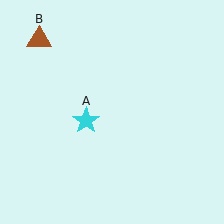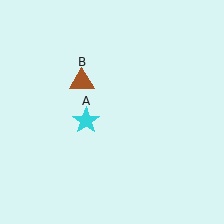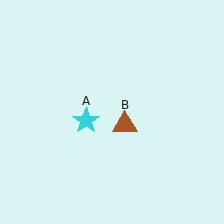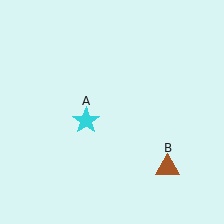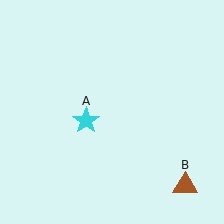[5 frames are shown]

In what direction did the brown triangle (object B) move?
The brown triangle (object B) moved down and to the right.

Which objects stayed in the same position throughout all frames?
Cyan star (object A) remained stationary.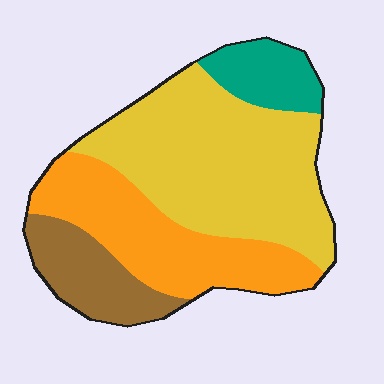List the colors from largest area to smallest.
From largest to smallest: yellow, orange, brown, teal.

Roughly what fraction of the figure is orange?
Orange covers about 30% of the figure.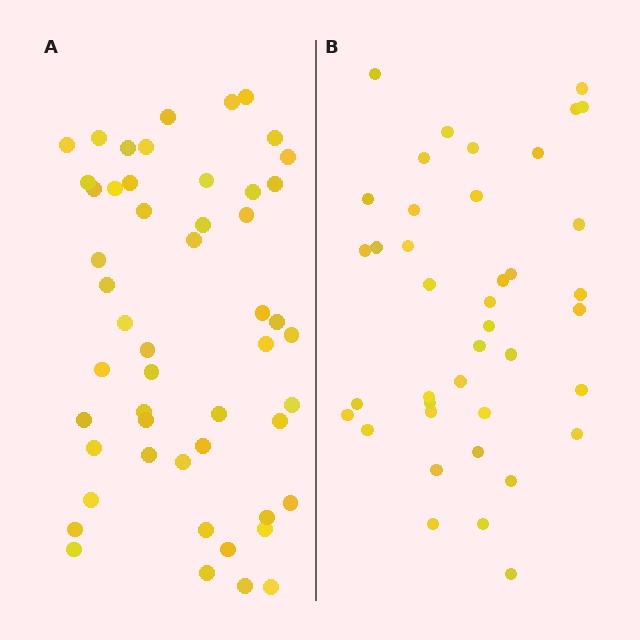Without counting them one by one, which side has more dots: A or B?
Region A (the left region) has more dots.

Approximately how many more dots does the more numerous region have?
Region A has roughly 12 or so more dots than region B.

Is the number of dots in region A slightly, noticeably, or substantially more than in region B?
Region A has noticeably more, but not dramatically so. The ratio is roughly 1.3 to 1.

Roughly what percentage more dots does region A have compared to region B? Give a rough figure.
About 30% more.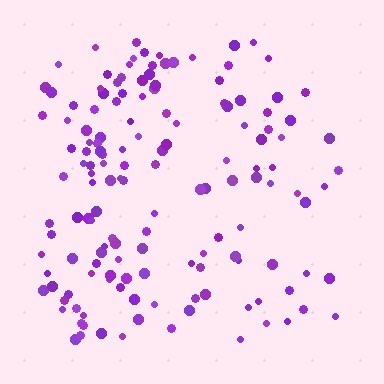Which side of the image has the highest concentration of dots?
The left.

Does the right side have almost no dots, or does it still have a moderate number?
Still a moderate number, just noticeably fewer than the left.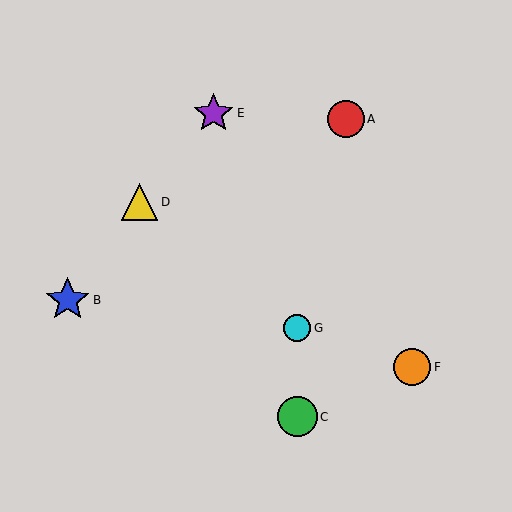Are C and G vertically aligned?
Yes, both are at x≈297.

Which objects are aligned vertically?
Objects C, G are aligned vertically.